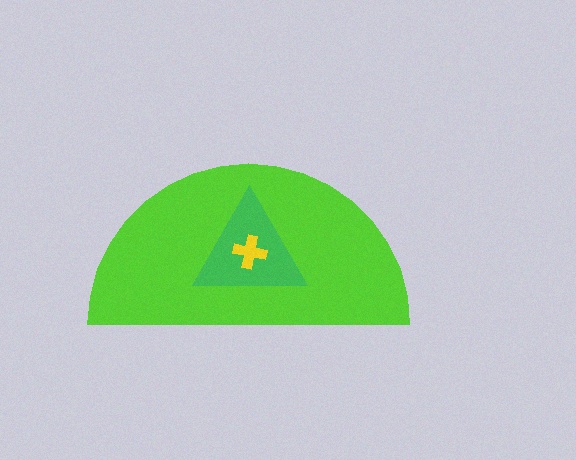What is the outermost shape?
The lime semicircle.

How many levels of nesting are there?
3.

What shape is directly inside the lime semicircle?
The green triangle.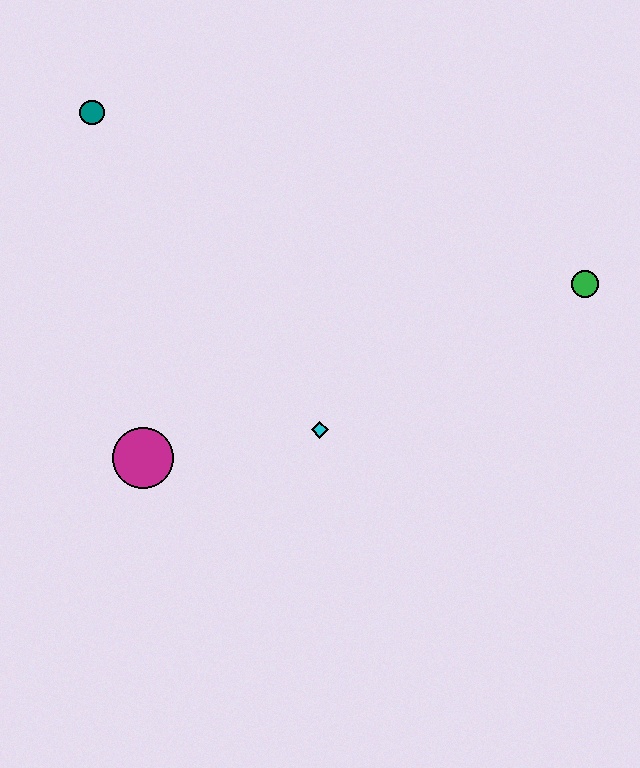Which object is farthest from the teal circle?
The green circle is farthest from the teal circle.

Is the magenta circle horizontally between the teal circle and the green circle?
Yes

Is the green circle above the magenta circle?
Yes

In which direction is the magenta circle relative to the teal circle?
The magenta circle is below the teal circle.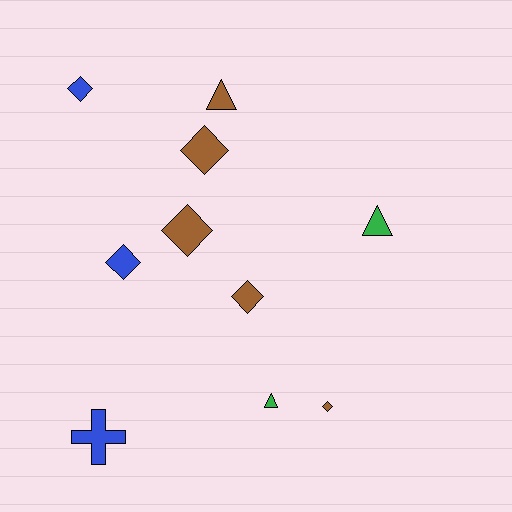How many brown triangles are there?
There is 1 brown triangle.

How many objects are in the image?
There are 10 objects.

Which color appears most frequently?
Brown, with 5 objects.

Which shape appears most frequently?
Diamond, with 6 objects.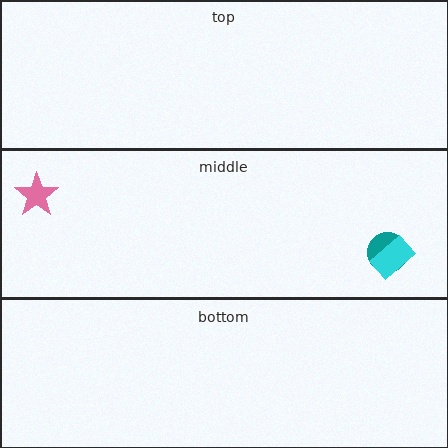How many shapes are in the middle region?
3.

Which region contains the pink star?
The middle region.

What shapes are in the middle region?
The teal circle, the cyan rectangle, the pink star.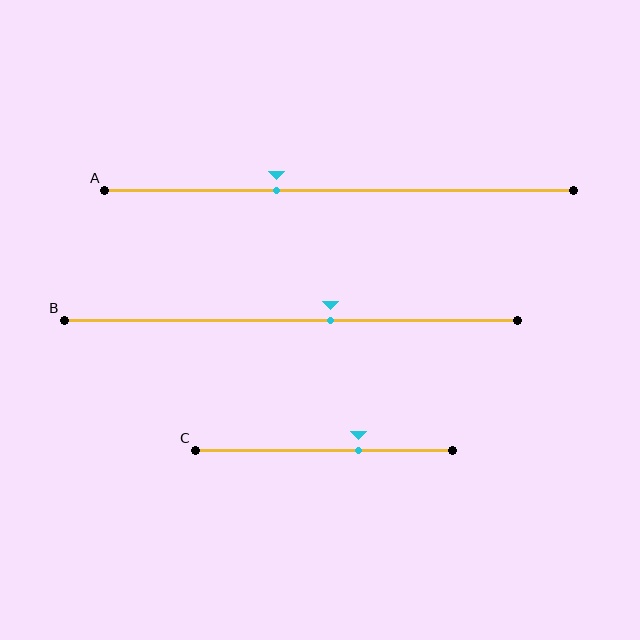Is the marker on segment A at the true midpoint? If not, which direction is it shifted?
No, the marker on segment A is shifted to the left by about 13% of the segment length.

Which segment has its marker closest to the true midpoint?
Segment B has its marker closest to the true midpoint.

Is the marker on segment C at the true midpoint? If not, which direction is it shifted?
No, the marker on segment C is shifted to the right by about 13% of the segment length.